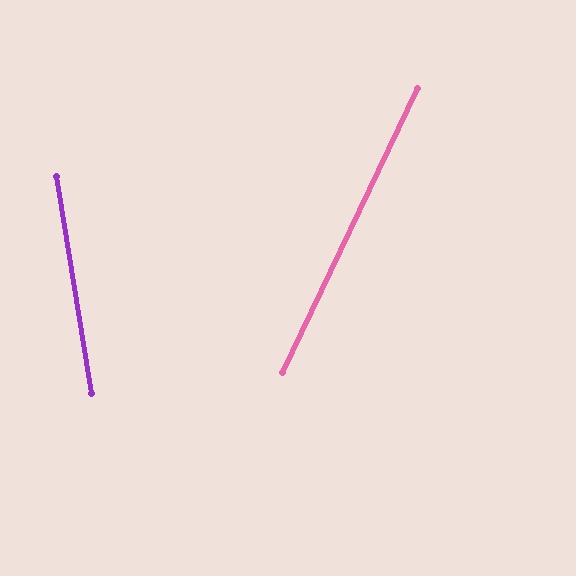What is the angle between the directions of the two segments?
Approximately 35 degrees.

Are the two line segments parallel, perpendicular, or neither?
Neither parallel nor perpendicular — they differ by about 35°.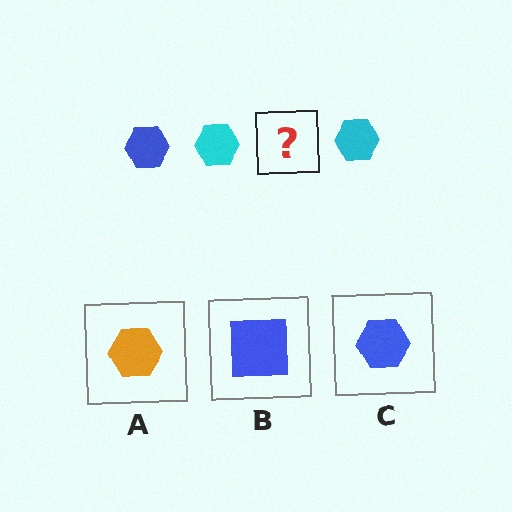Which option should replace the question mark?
Option C.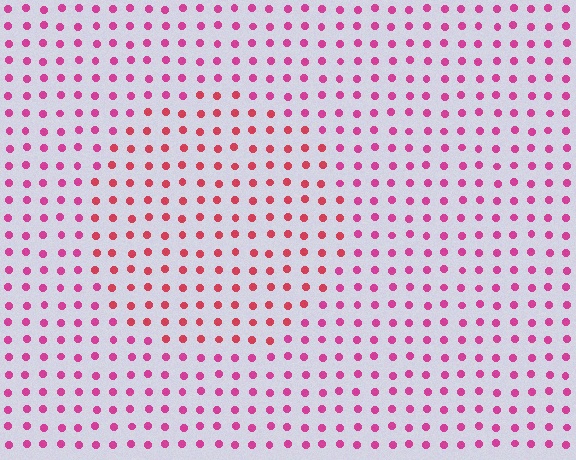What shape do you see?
I see a circle.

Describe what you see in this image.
The image is filled with small magenta elements in a uniform arrangement. A circle-shaped region is visible where the elements are tinted to a slightly different hue, forming a subtle color boundary.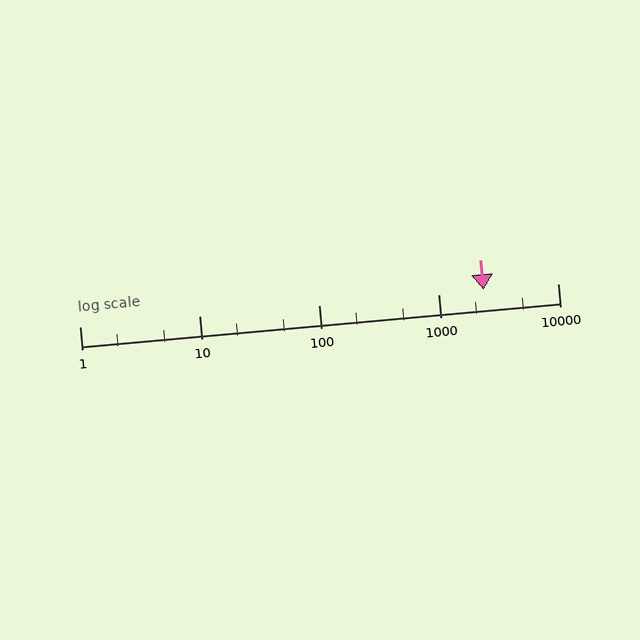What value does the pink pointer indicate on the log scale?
The pointer indicates approximately 2400.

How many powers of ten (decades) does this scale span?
The scale spans 4 decades, from 1 to 10000.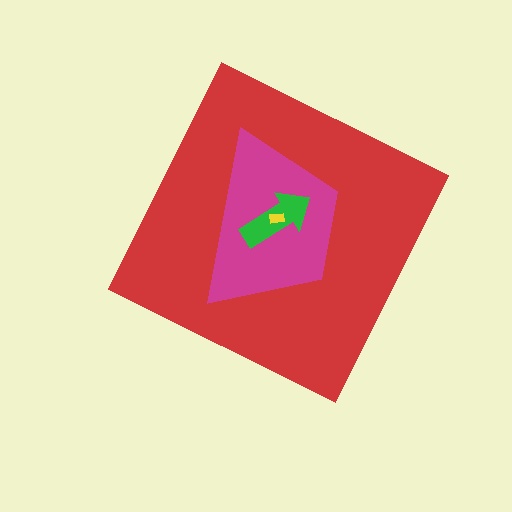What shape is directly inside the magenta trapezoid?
The green arrow.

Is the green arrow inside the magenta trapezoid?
Yes.